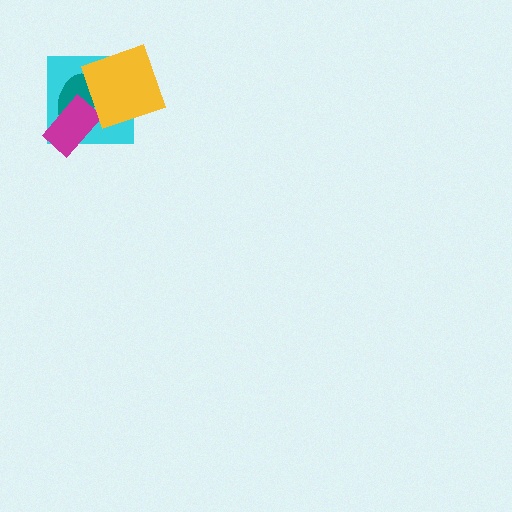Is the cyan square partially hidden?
Yes, it is partially covered by another shape.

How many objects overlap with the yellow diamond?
3 objects overlap with the yellow diamond.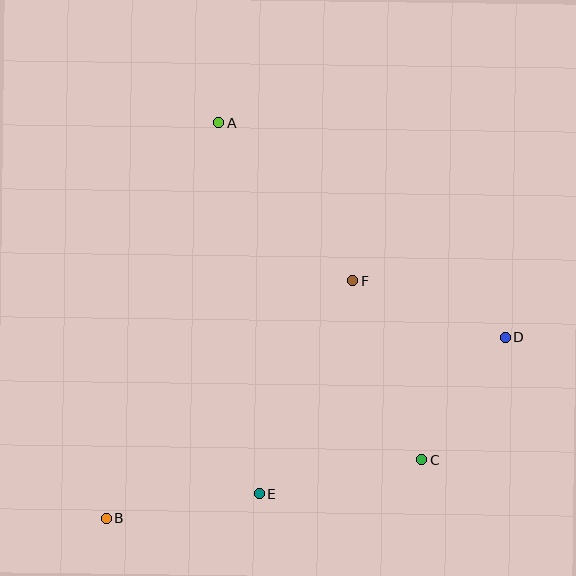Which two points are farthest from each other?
Points B and D are farthest from each other.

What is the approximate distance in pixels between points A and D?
The distance between A and D is approximately 358 pixels.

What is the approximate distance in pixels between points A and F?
The distance between A and F is approximately 207 pixels.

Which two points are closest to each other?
Points C and D are closest to each other.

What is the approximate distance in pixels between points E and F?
The distance between E and F is approximately 232 pixels.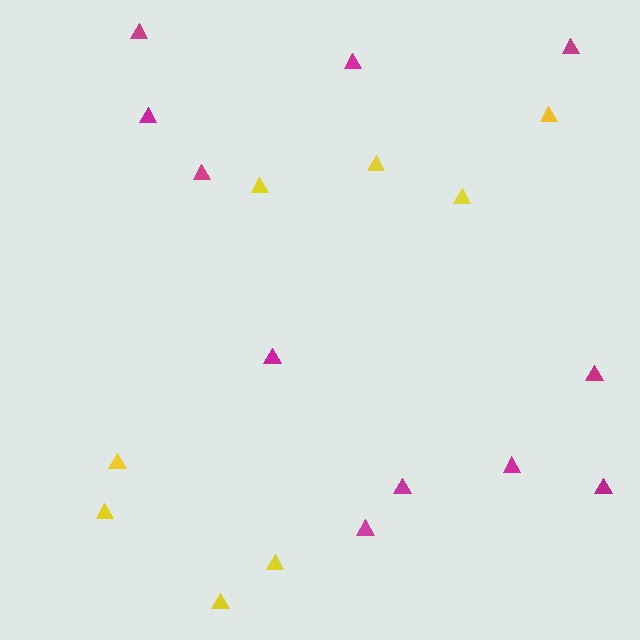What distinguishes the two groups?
There are 2 groups: one group of magenta triangles (11) and one group of yellow triangles (8).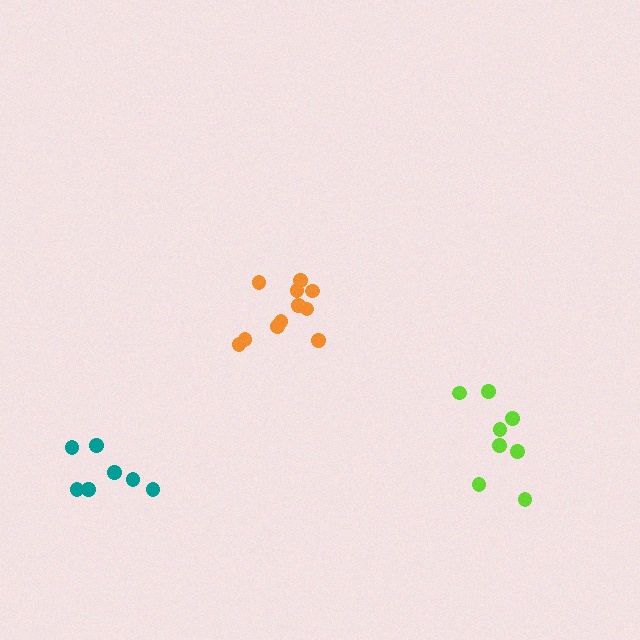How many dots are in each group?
Group 1: 11 dots, Group 2: 7 dots, Group 3: 8 dots (26 total).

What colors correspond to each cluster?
The clusters are colored: orange, teal, lime.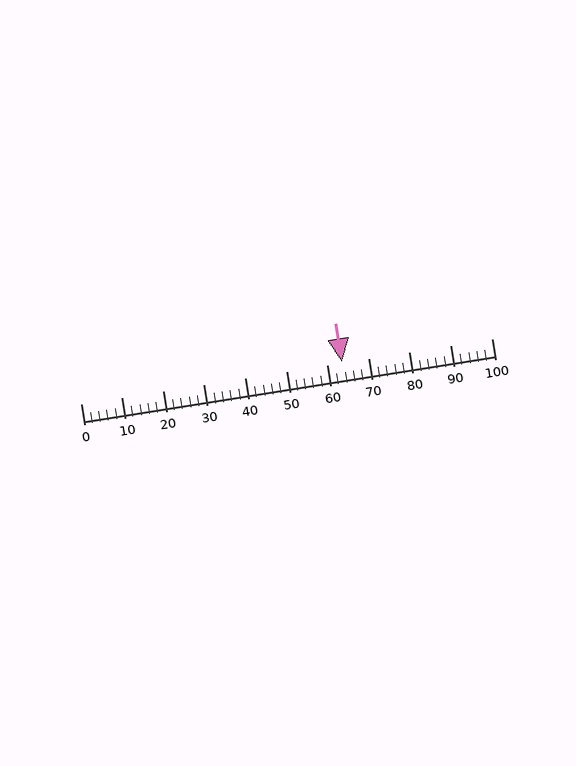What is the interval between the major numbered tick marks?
The major tick marks are spaced 10 units apart.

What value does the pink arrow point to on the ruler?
The pink arrow points to approximately 64.